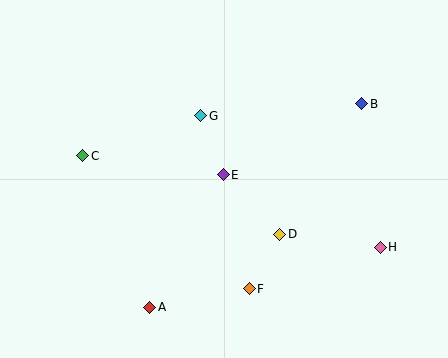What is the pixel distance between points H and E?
The distance between H and E is 173 pixels.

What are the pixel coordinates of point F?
Point F is at (249, 289).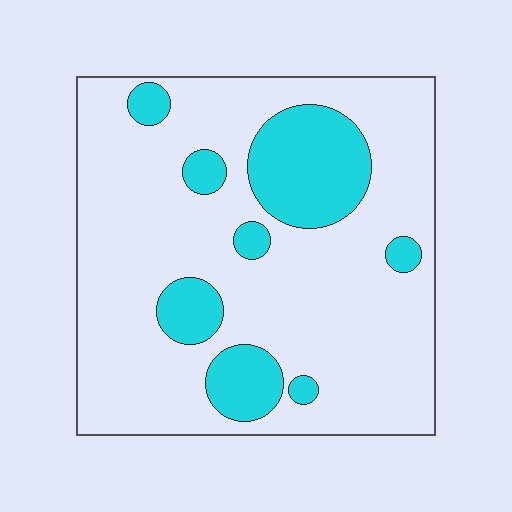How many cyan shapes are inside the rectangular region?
8.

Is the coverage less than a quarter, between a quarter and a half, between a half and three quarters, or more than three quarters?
Less than a quarter.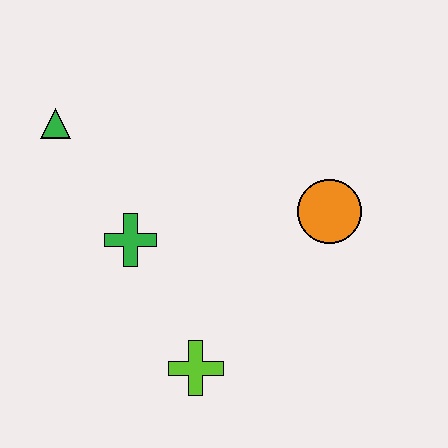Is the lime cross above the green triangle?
No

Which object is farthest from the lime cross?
The green triangle is farthest from the lime cross.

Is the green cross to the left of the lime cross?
Yes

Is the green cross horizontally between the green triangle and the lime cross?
Yes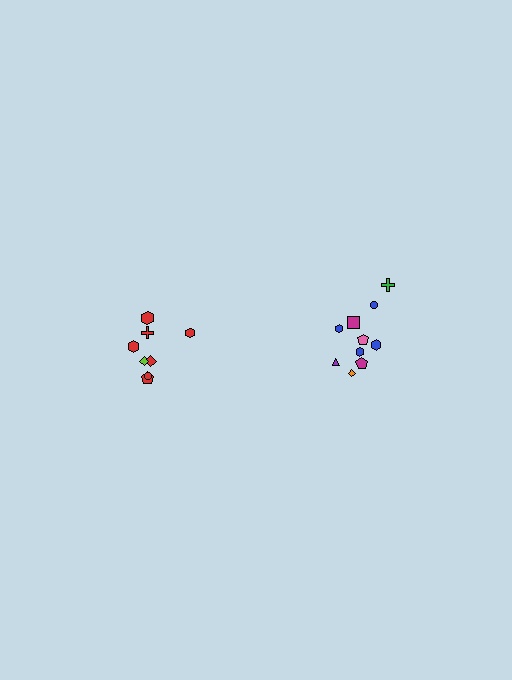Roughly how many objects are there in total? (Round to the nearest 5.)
Roughly 20 objects in total.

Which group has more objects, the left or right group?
The right group.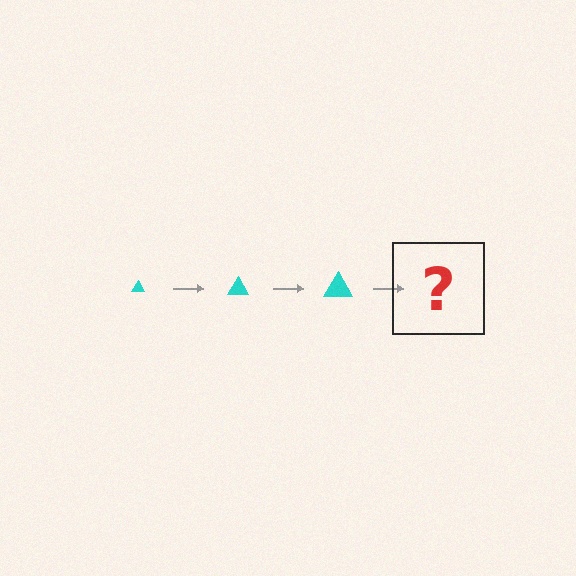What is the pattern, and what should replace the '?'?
The pattern is that the triangle gets progressively larger each step. The '?' should be a cyan triangle, larger than the previous one.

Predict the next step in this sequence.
The next step is a cyan triangle, larger than the previous one.